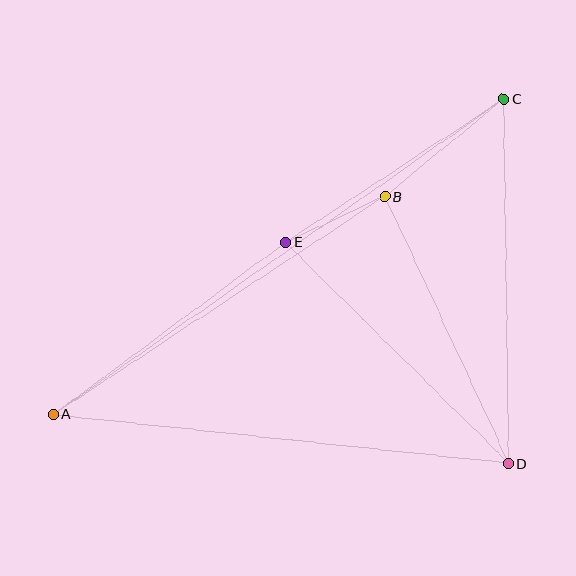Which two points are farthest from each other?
Points A and C are farthest from each other.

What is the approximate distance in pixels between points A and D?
The distance between A and D is approximately 458 pixels.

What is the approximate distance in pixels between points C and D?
The distance between C and D is approximately 364 pixels.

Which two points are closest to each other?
Points B and E are closest to each other.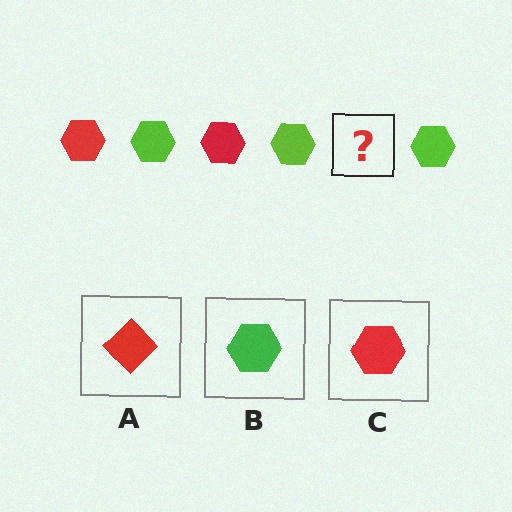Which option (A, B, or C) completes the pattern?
C.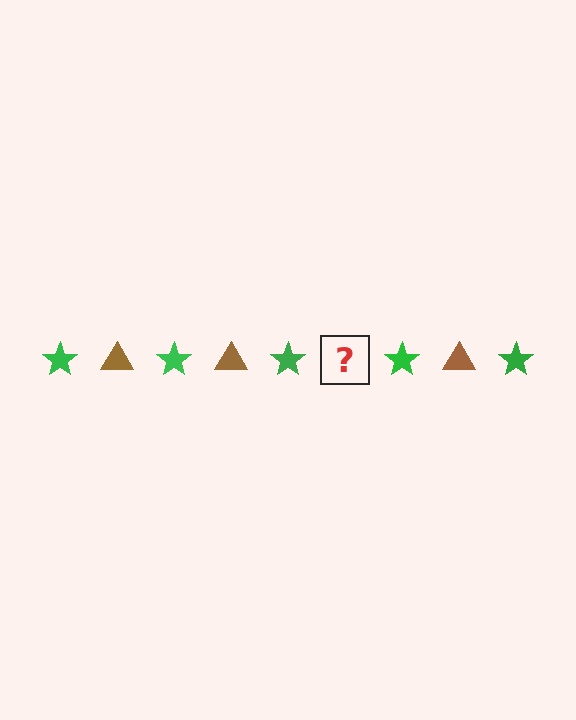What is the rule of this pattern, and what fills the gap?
The rule is that the pattern alternates between green star and brown triangle. The gap should be filled with a brown triangle.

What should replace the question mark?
The question mark should be replaced with a brown triangle.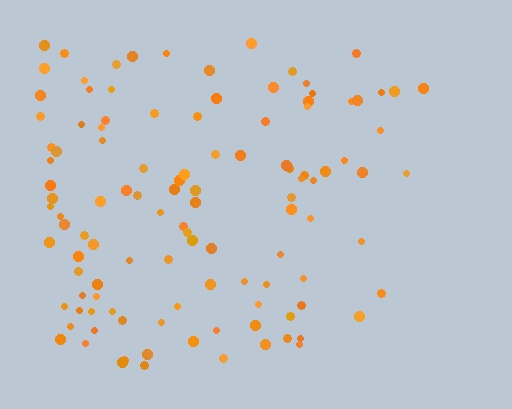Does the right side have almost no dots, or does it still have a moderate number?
Still a moderate number, just noticeably fewer than the left.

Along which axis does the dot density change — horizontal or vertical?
Horizontal.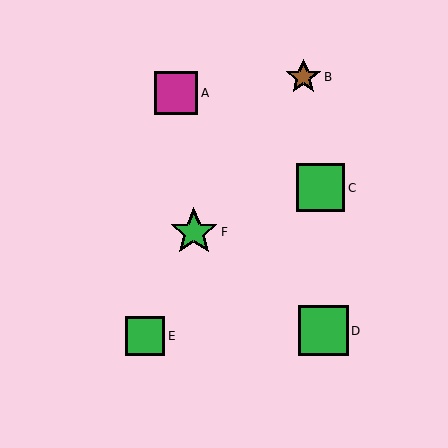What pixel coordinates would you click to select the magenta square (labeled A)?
Click at (176, 93) to select the magenta square A.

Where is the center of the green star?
The center of the green star is at (194, 232).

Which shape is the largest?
The green square (labeled D) is the largest.